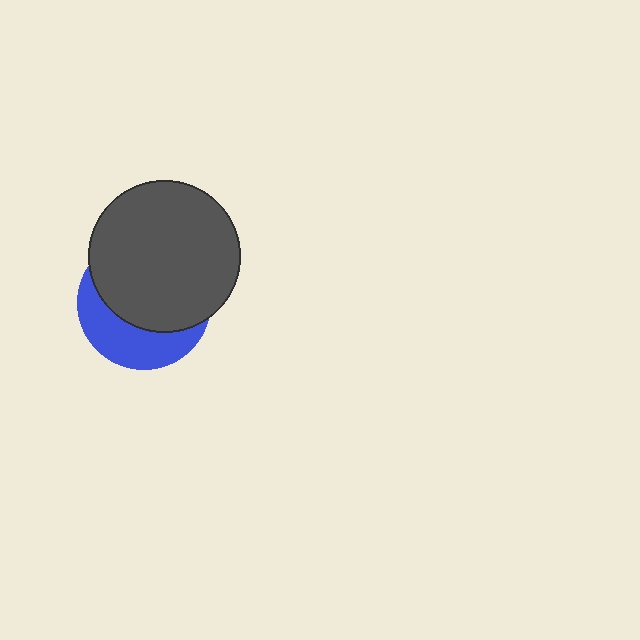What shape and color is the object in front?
The object in front is a dark gray circle.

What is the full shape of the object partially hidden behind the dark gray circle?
The partially hidden object is a blue circle.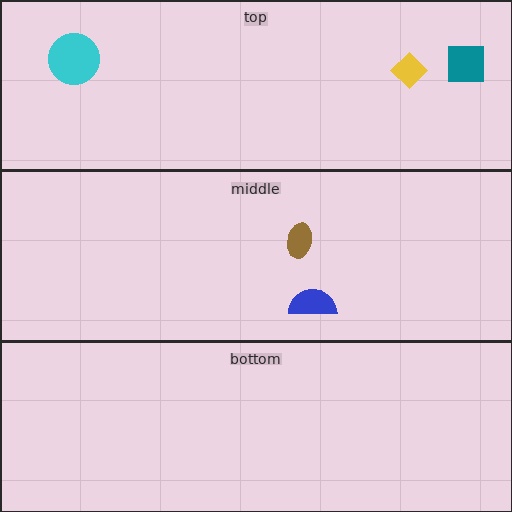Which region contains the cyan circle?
The top region.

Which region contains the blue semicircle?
The middle region.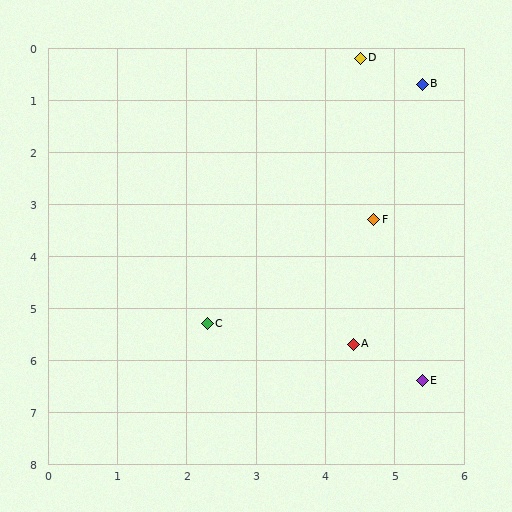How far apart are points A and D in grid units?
Points A and D are about 5.5 grid units apart.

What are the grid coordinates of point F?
Point F is at approximately (4.7, 3.3).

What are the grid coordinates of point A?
Point A is at approximately (4.4, 5.7).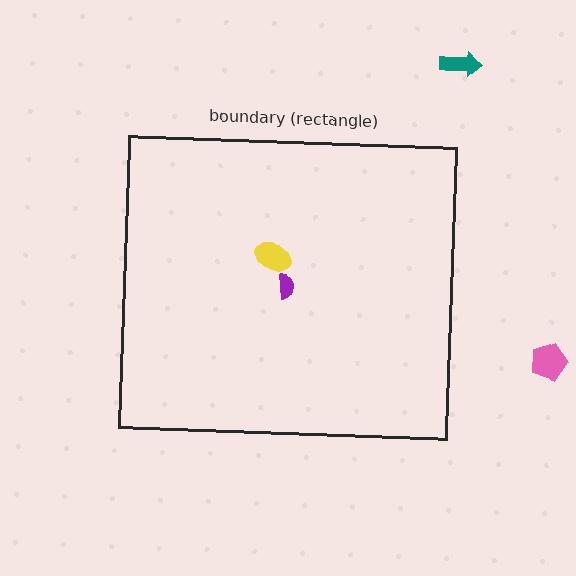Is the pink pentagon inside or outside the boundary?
Outside.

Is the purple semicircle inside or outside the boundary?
Inside.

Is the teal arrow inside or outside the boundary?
Outside.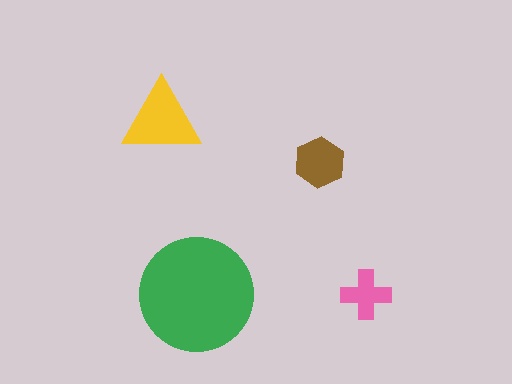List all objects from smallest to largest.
The pink cross, the brown hexagon, the yellow triangle, the green circle.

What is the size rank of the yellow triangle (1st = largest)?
2nd.